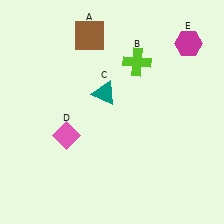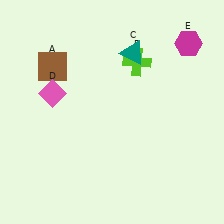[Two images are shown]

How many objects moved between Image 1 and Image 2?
3 objects moved between the two images.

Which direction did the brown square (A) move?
The brown square (A) moved left.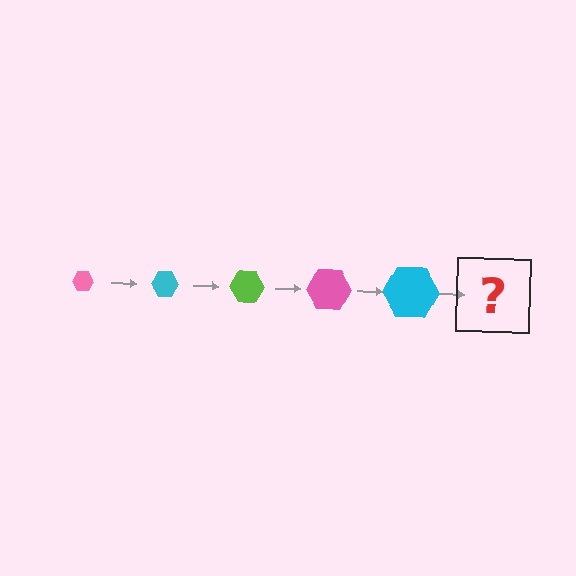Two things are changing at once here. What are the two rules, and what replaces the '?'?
The two rules are that the hexagon grows larger each step and the color cycles through pink, cyan, and lime. The '?' should be a lime hexagon, larger than the previous one.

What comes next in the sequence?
The next element should be a lime hexagon, larger than the previous one.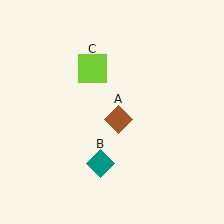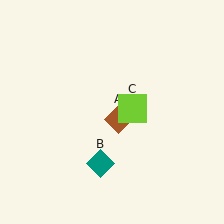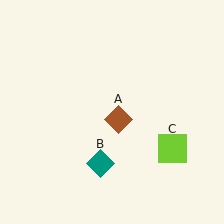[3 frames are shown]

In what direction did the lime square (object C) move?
The lime square (object C) moved down and to the right.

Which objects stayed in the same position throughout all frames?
Brown diamond (object A) and teal diamond (object B) remained stationary.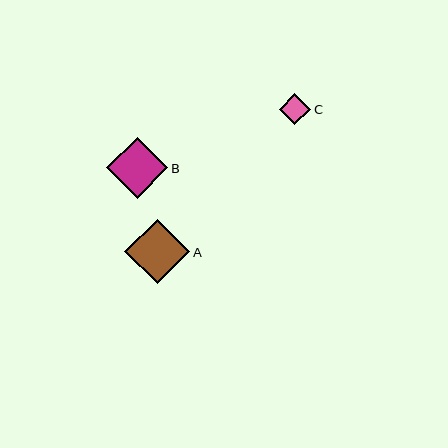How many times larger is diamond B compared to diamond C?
Diamond B is approximately 2.0 times the size of diamond C.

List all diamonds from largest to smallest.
From largest to smallest: A, B, C.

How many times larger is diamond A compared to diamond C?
Diamond A is approximately 2.1 times the size of diamond C.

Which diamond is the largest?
Diamond A is the largest with a size of approximately 65 pixels.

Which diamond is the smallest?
Diamond C is the smallest with a size of approximately 31 pixels.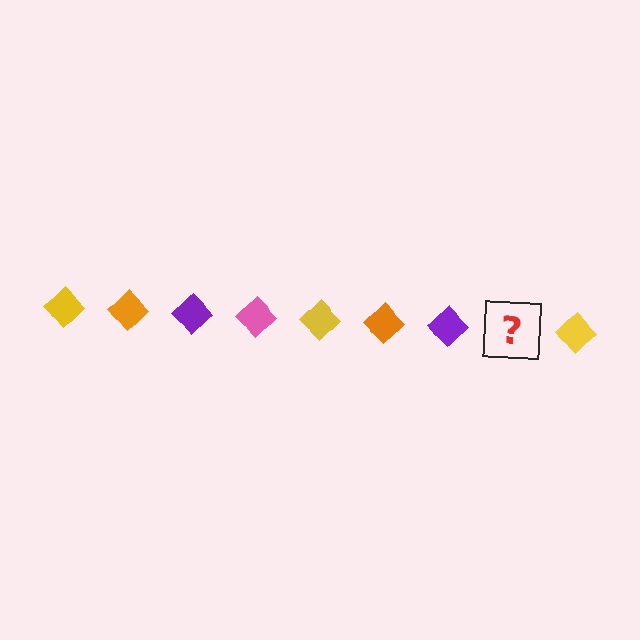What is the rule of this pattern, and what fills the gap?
The rule is that the pattern cycles through yellow, orange, purple, pink diamonds. The gap should be filled with a pink diamond.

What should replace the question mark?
The question mark should be replaced with a pink diamond.